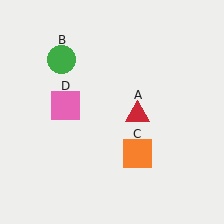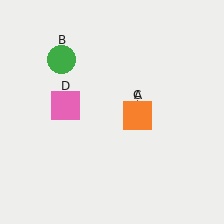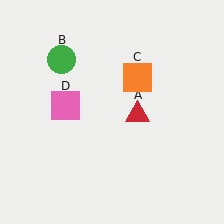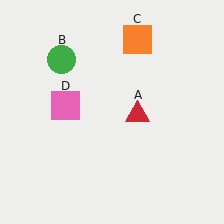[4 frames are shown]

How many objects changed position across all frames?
1 object changed position: orange square (object C).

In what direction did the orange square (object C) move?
The orange square (object C) moved up.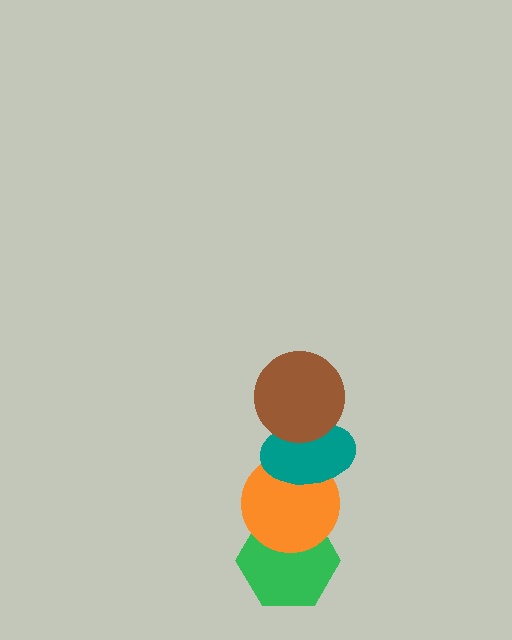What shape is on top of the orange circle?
The teal ellipse is on top of the orange circle.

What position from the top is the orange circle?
The orange circle is 3rd from the top.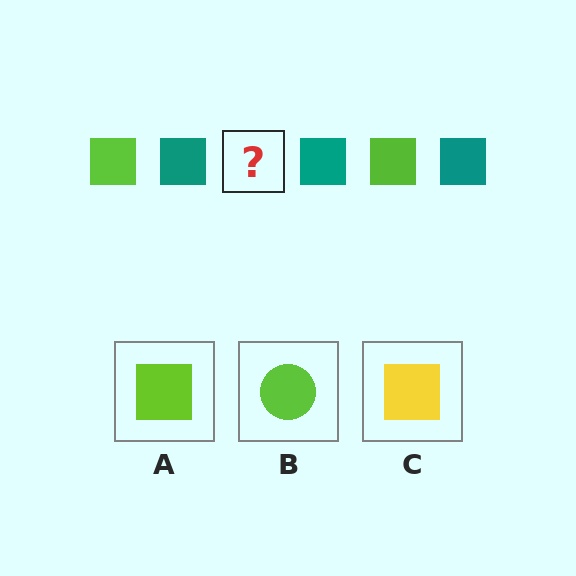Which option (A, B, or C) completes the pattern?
A.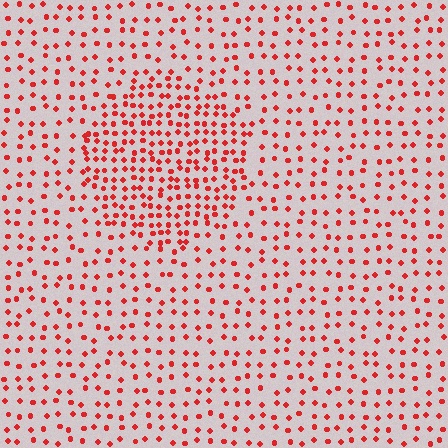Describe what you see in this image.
The image contains small red elements arranged at two different densities. A circle-shaped region is visible where the elements are more densely packed than the surrounding area.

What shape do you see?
I see a circle.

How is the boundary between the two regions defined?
The boundary is defined by a change in element density (approximately 1.9x ratio). All elements are the same color, size, and shape.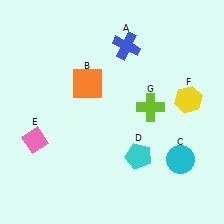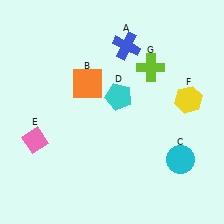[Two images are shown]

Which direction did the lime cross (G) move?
The lime cross (G) moved up.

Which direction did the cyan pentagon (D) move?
The cyan pentagon (D) moved up.